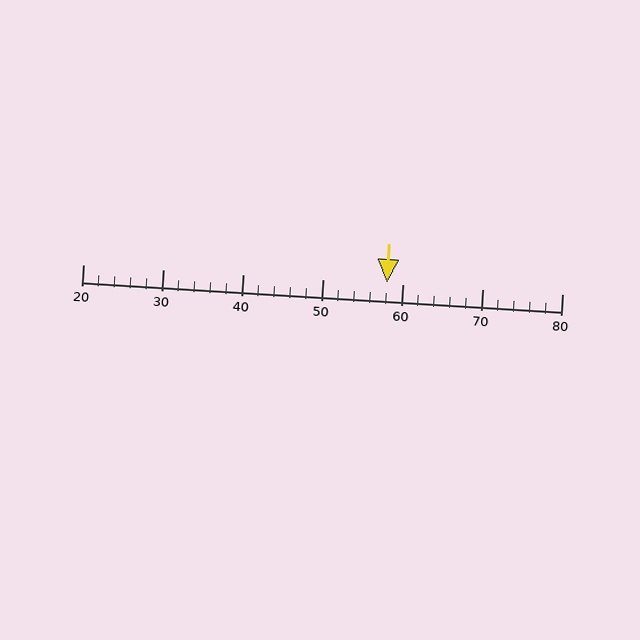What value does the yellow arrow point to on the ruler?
The yellow arrow points to approximately 58.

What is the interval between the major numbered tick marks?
The major tick marks are spaced 10 units apart.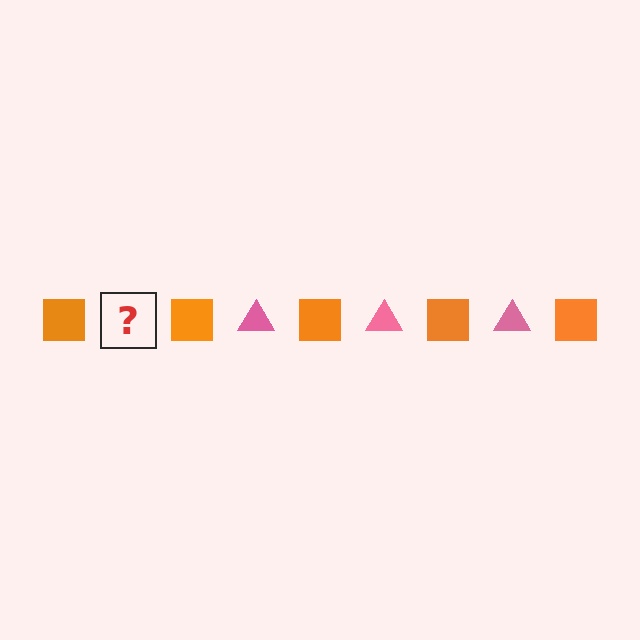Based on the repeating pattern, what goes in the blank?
The blank should be a pink triangle.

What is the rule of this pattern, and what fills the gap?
The rule is that the pattern alternates between orange square and pink triangle. The gap should be filled with a pink triangle.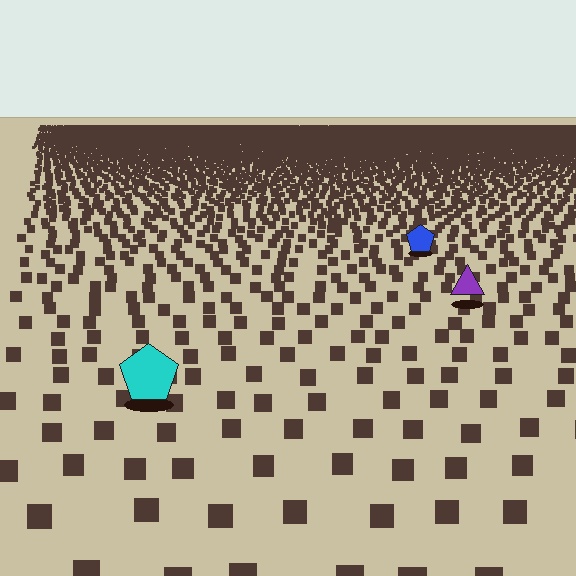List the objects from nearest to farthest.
From nearest to farthest: the cyan pentagon, the purple triangle, the blue pentagon.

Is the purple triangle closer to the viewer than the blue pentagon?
Yes. The purple triangle is closer — you can tell from the texture gradient: the ground texture is coarser near it.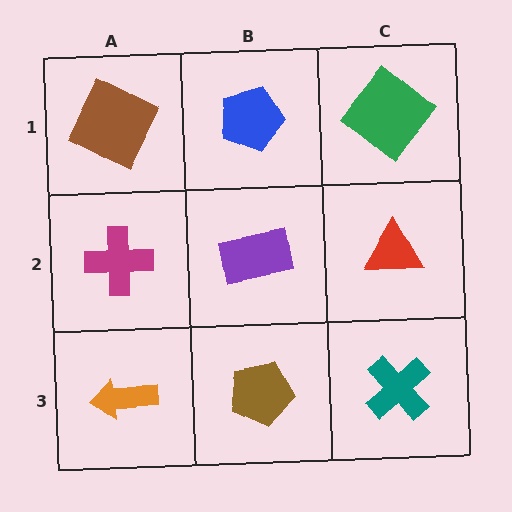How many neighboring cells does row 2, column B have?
4.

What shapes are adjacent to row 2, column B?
A blue pentagon (row 1, column B), a brown pentagon (row 3, column B), a magenta cross (row 2, column A), a red triangle (row 2, column C).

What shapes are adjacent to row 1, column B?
A purple rectangle (row 2, column B), a brown square (row 1, column A), a green diamond (row 1, column C).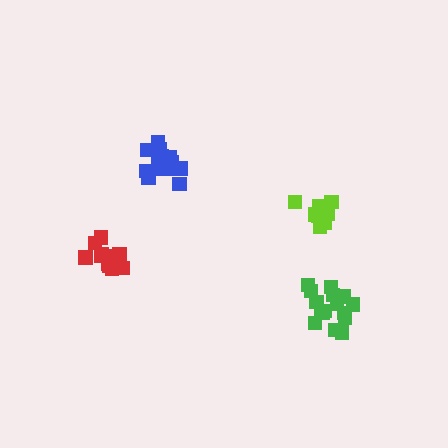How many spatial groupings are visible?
There are 4 spatial groupings.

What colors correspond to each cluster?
The clusters are colored: blue, red, green, lime.